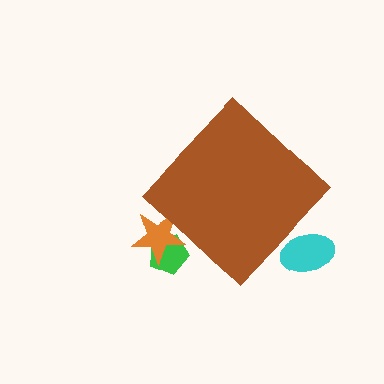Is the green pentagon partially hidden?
Yes, the green pentagon is partially hidden behind the brown diamond.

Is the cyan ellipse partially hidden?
Yes, the cyan ellipse is partially hidden behind the brown diamond.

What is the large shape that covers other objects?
A brown diamond.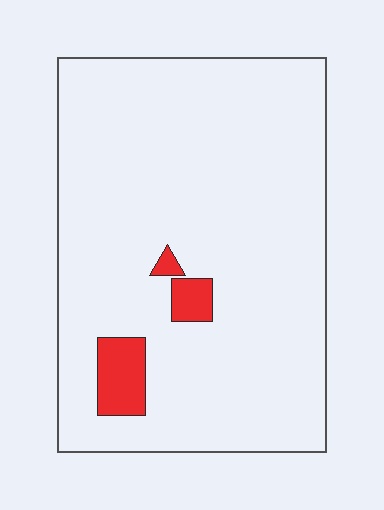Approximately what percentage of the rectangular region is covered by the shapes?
Approximately 5%.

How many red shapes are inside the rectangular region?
3.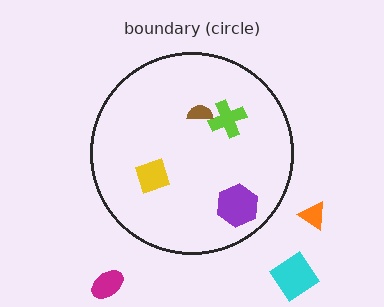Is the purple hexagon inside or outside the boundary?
Inside.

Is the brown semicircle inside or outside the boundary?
Inside.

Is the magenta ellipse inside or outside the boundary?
Outside.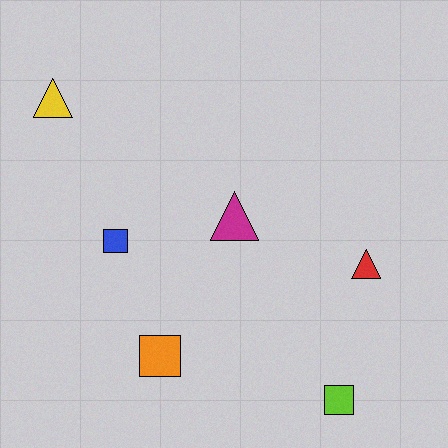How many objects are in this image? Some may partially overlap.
There are 6 objects.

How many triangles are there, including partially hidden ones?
There are 3 triangles.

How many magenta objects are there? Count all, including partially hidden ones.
There is 1 magenta object.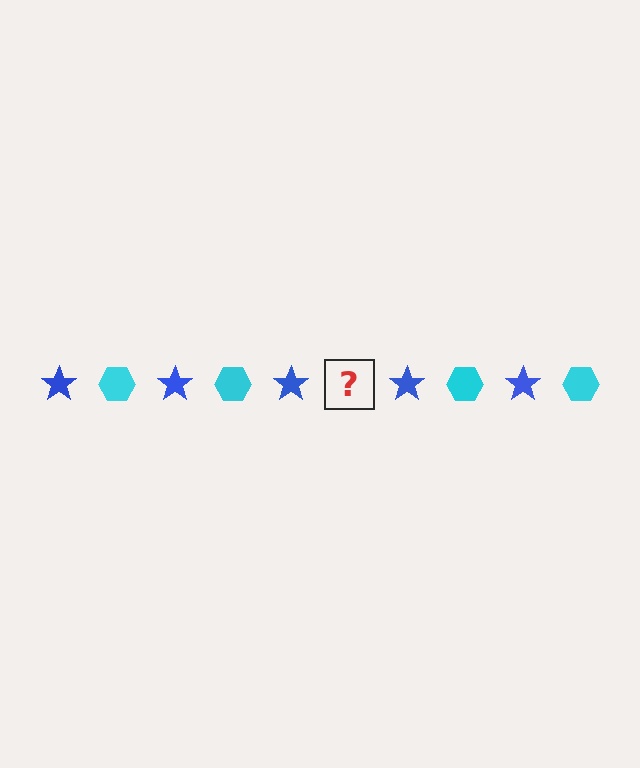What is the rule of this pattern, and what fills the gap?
The rule is that the pattern alternates between blue star and cyan hexagon. The gap should be filled with a cyan hexagon.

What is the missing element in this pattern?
The missing element is a cyan hexagon.